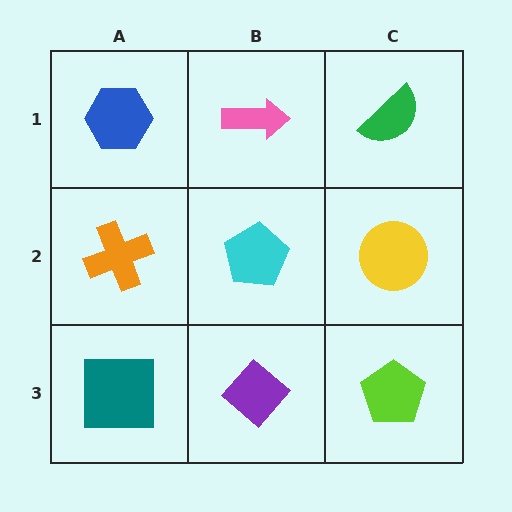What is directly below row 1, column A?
An orange cross.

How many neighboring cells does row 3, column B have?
3.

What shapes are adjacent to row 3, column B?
A cyan pentagon (row 2, column B), a teal square (row 3, column A), a lime pentagon (row 3, column C).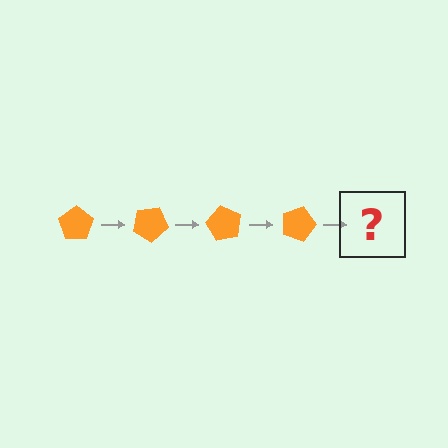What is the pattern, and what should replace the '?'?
The pattern is that the pentagon rotates 30 degrees each step. The '?' should be an orange pentagon rotated 120 degrees.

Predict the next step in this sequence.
The next step is an orange pentagon rotated 120 degrees.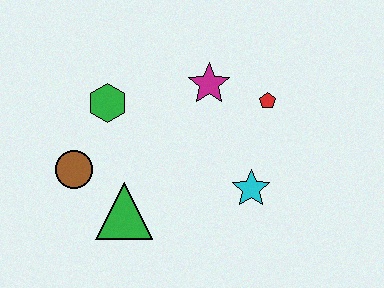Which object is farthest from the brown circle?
The red pentagon is farthest from the brown circle.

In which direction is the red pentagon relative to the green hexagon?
The red pentagon is to the right of the green hexagon.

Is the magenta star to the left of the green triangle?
No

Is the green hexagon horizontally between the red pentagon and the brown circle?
Yes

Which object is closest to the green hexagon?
The brown circle is closest to the green hexagon.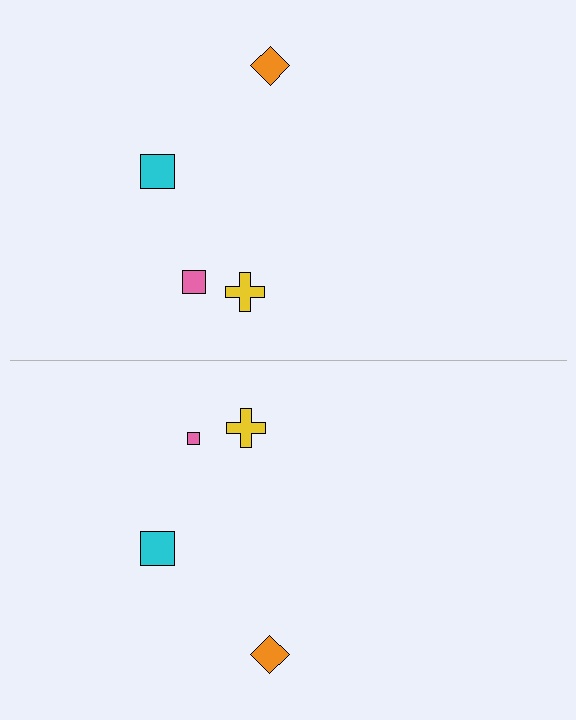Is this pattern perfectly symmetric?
No, the pattern is not perfectly symmetric. The pink square on the bottom side has a different size than its mirror counterpart.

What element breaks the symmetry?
The pink square on the bottom side has a different size than its mirror counterpart.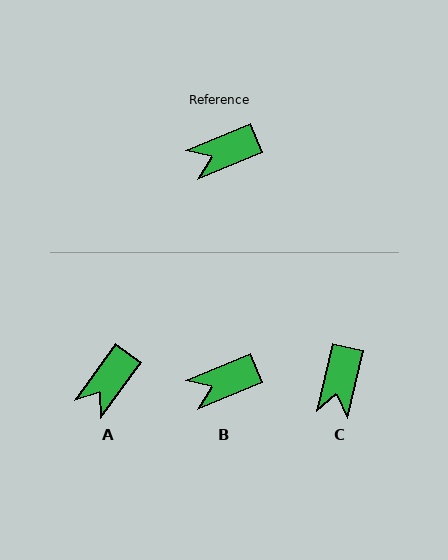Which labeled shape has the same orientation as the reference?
B.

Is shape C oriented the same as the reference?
No, it is off by about 54 degrees.